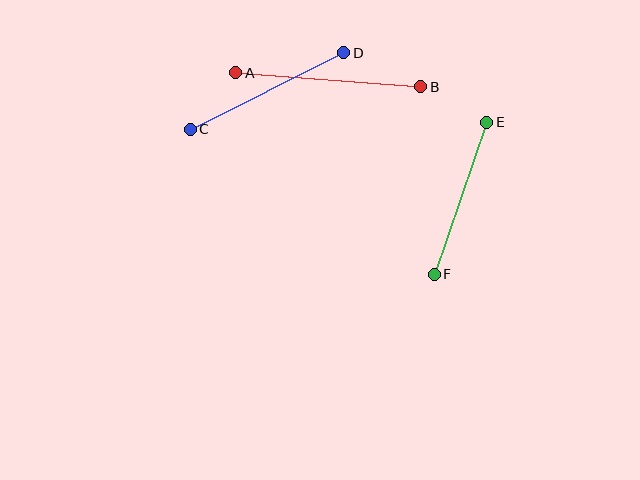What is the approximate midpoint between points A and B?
The midpoint is at approximately (328, 80) pixels.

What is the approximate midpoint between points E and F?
The midpoint is at approximately (461, 198) pixels.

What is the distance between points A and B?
The distance is approximately 186 pixels.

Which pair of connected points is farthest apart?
Points A and B are farthest apart.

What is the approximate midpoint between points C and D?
The midpoint is at approximately (267, 91) pixels.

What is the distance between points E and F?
The distance is approximately 161 pixels.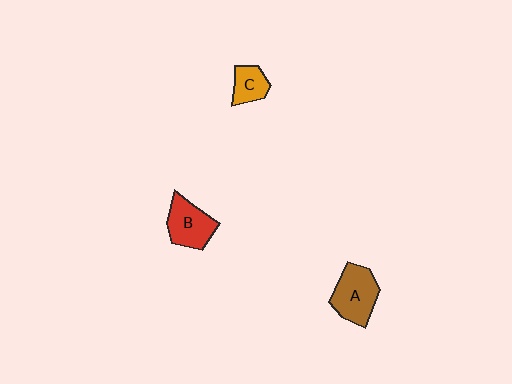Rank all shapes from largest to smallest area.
From largest to smallest: A (brown), B (red), C (orange).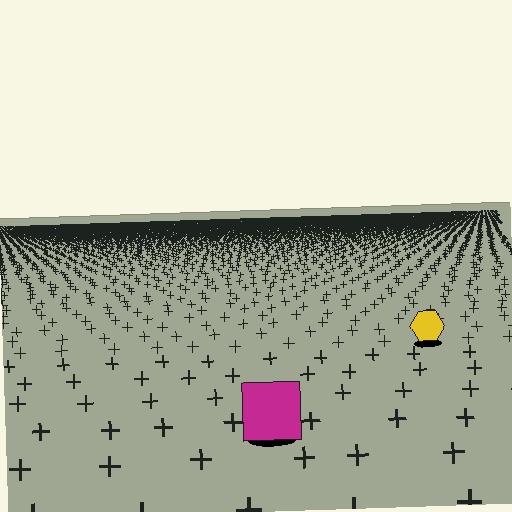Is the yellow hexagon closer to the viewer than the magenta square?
No. The magenta square is closer — you can tell from the texture gradient: the ground texture is coarser near it.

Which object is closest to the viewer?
The magenta square is closest. The texture marks near it are larger and more spread out.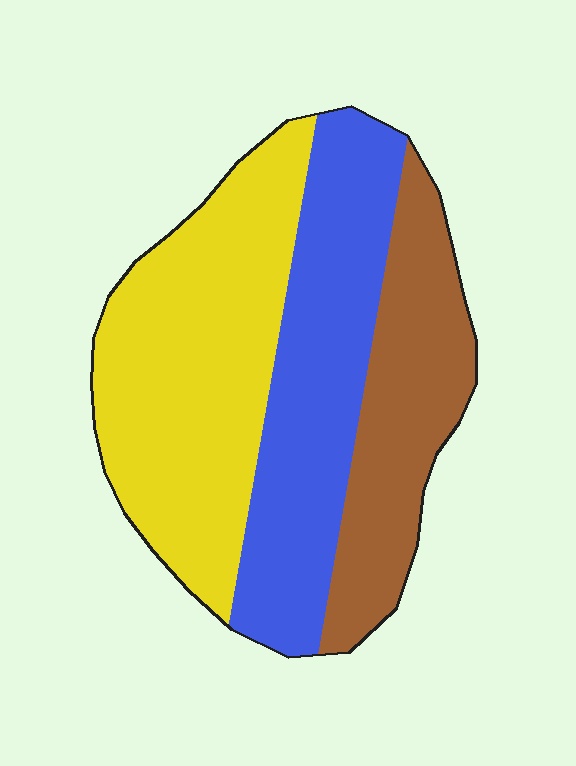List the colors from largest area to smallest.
From largest to smallest: yellow, blue, brown.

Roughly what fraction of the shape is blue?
Blue covers 33% of the shape.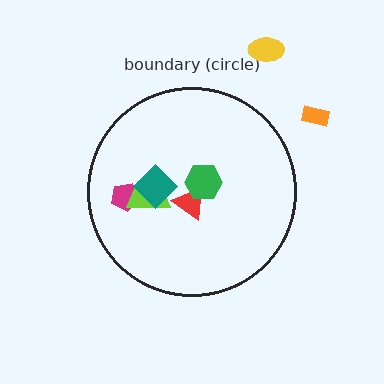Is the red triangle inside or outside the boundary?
Inside.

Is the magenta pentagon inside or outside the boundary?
Inside.